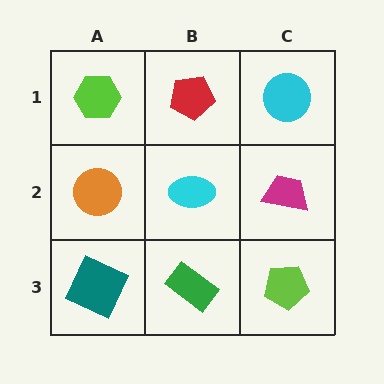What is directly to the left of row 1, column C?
A red pentagon.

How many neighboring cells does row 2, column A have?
3.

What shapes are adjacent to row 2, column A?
A lime hexagon (row 1, column A), a teal square (row 3, column A), a cyan ellipse (row 2, column B).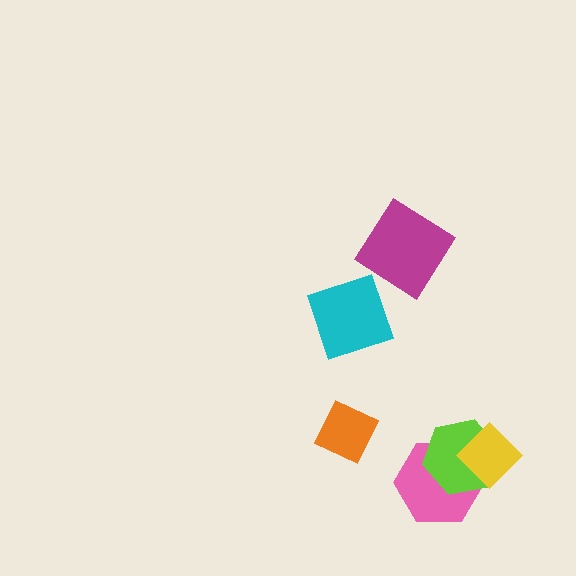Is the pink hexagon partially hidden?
Yes, it is partially covered by another shape.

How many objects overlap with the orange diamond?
0 objects overlap with the orange diamond.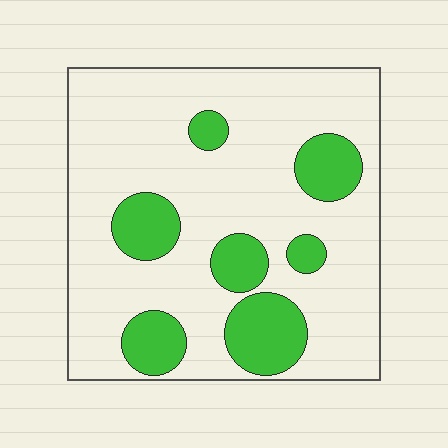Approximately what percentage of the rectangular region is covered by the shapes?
Approximately 20%.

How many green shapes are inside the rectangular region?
7.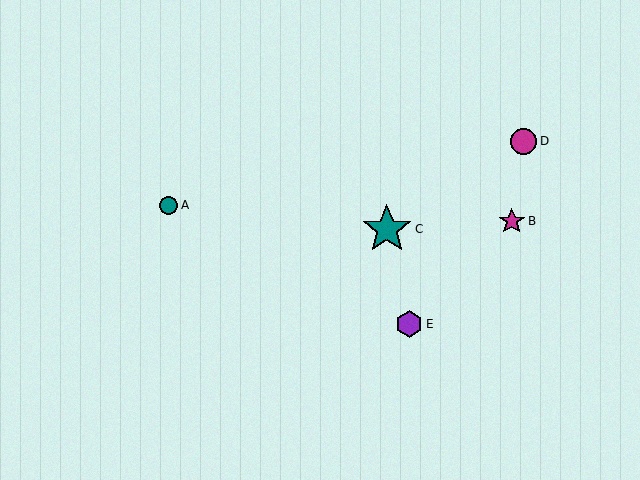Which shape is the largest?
The teal star (labeled C) is the largest.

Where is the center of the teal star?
The center of the teal star is at (387, 229).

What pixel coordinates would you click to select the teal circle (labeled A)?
Click at (169, 205) to select the teal circle A.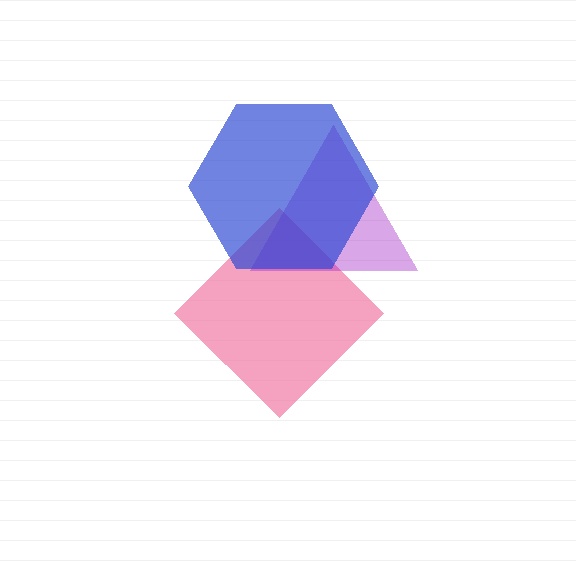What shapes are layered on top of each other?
The layered shapes are: a pink diamond, a purple triangle, a blue hexagon.